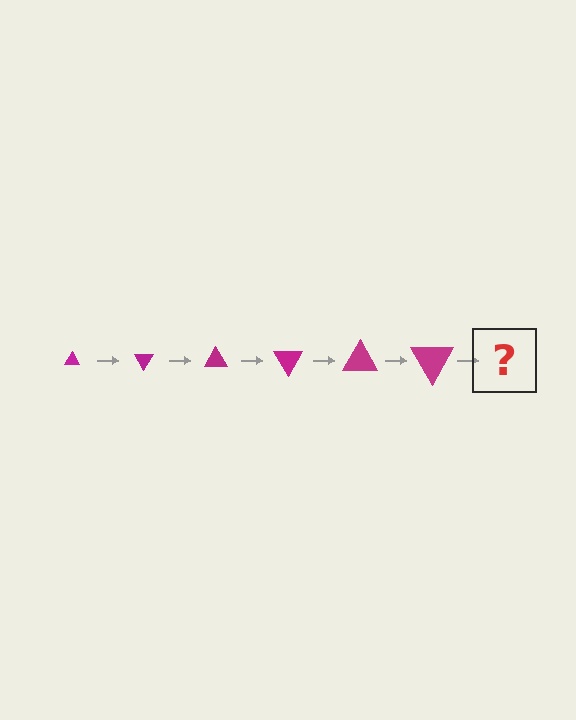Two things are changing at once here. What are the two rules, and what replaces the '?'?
The two rules are that the triangle grows larger each step and it rotates 60 degrees each step. The '?' should be a triangle, larger than the previous one and rotated 360 degrees from the start.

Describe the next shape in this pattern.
It should be a triangle, larger than the previous one and rotated 360 degrees from the start.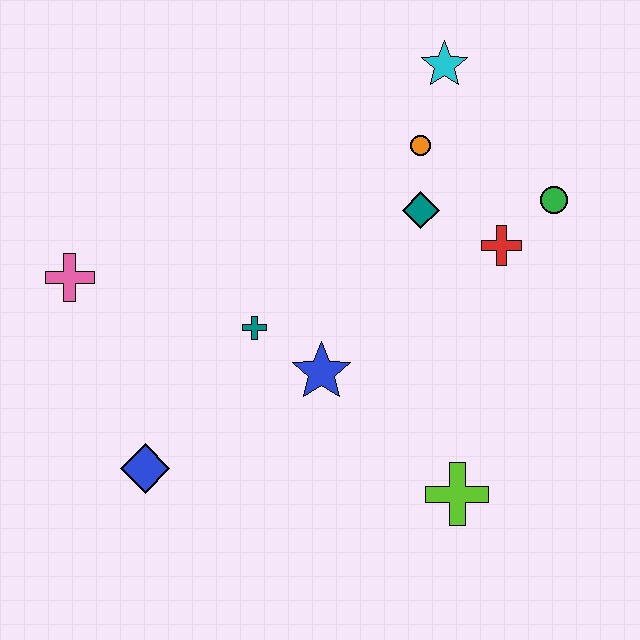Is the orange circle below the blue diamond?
No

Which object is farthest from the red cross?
The pink cross is farthest from the red cross.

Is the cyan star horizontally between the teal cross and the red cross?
Yes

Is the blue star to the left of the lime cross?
Yes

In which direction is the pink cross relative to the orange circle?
The pink cross is to the left of the orange circle.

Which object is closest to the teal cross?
The blue star is closest to the teal cross.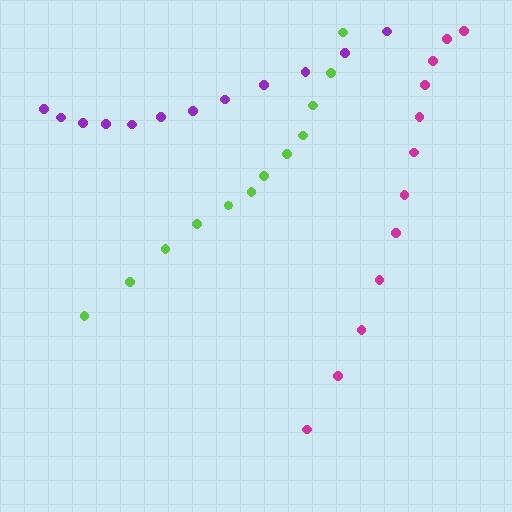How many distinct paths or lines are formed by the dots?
There are 3 distinct paths.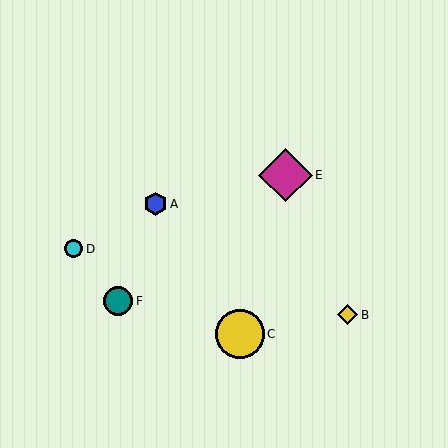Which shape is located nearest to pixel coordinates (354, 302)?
The yellow diamond (labeled B) at (348, 315) is nearest to that location.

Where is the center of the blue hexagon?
The center of the blue hexagon is at (156, 204).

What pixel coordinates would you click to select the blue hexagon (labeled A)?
Click at (156, 204) to select the blue hexagon A.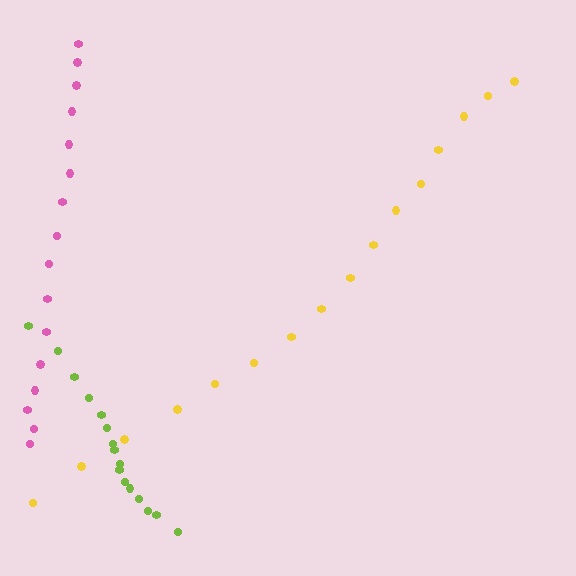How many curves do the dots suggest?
There are 3 distinct paths.